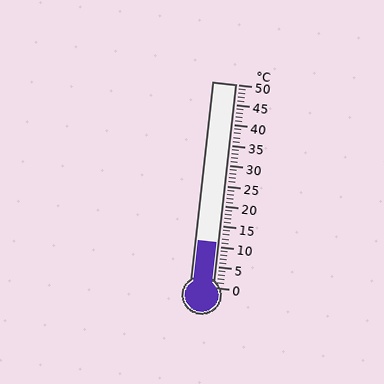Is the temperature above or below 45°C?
The temperature is below 45°C.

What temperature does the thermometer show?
The thermometer shows approximately 11°C.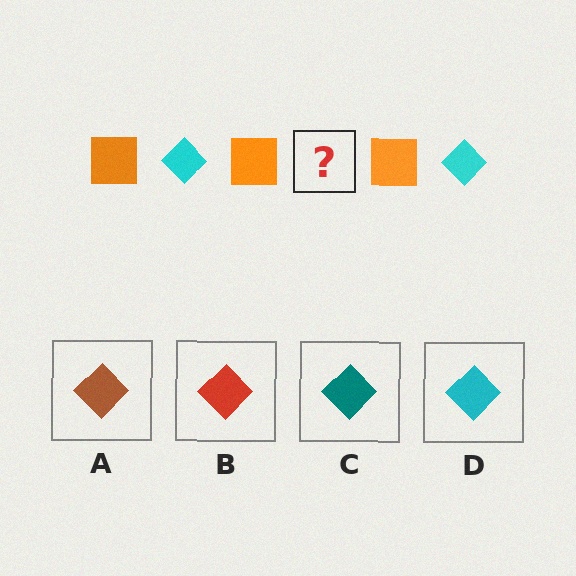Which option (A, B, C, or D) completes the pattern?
D.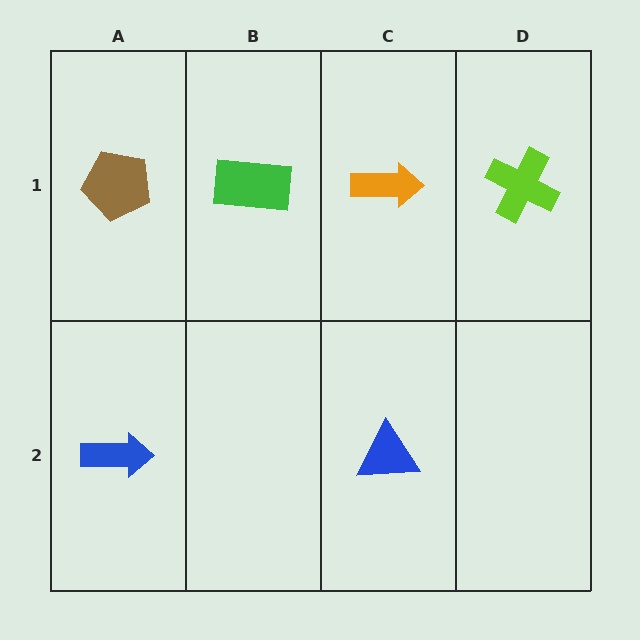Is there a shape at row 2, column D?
No, that cell is empty.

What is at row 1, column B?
A green rectangle.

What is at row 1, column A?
A brown pentagon.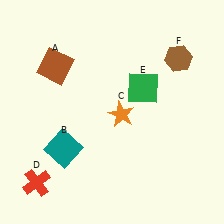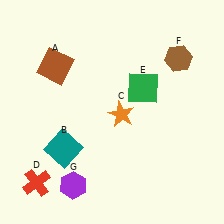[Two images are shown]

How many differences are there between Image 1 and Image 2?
There is 1 difference between the two images.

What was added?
A purple hexagon (G) was added in Image 2.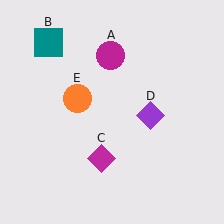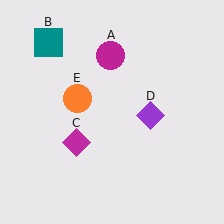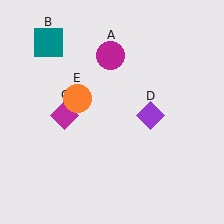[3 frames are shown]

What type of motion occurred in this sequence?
The magenta diamond (object C) rotated clockwise around the center of the scene.